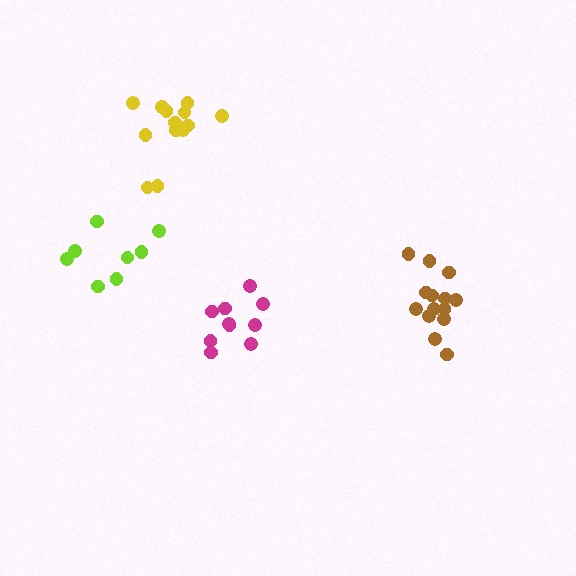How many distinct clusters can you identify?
There are 4 distinct clusters.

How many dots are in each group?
Group 1: 14 dots, Group 2: 14 dots, Group 3: 10 dots, Group 4: 8 dots (46 total).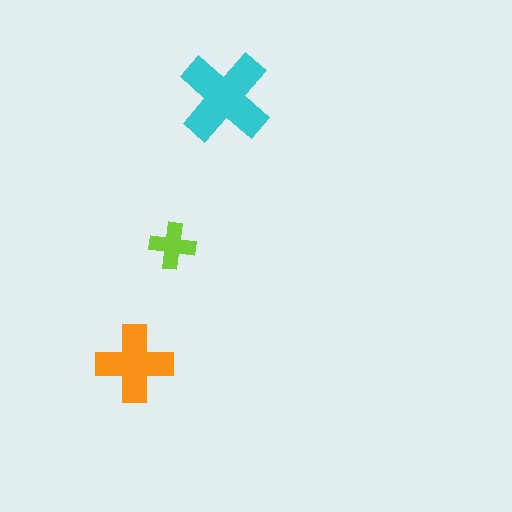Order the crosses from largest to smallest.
the cyan one, the orange one, the lime one.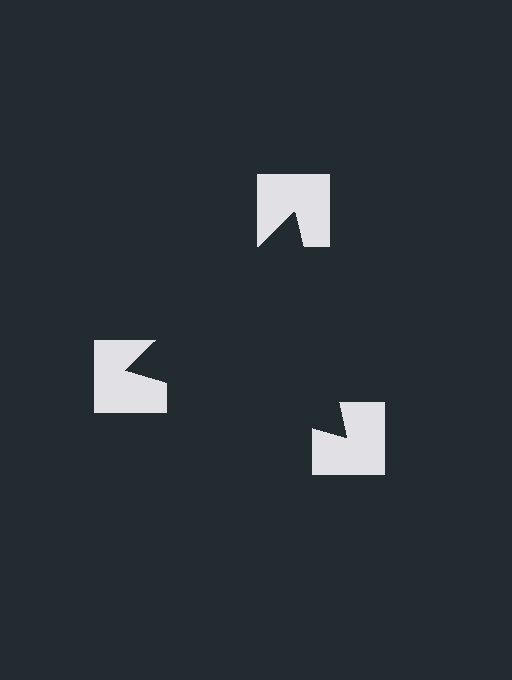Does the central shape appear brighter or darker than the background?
It typically appears slightly darker than the background, even though no actual brightness change is drawn.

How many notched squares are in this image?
There are 3 — one at each vertex of the illusory triangle.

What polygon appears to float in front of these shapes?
An illusory triangle — its edges are inferred from the aligned wedge cuts in the notched squares, not physically drawn.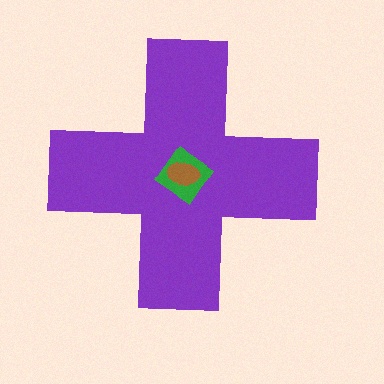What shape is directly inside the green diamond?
The brown ellipse.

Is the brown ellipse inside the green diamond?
Yes.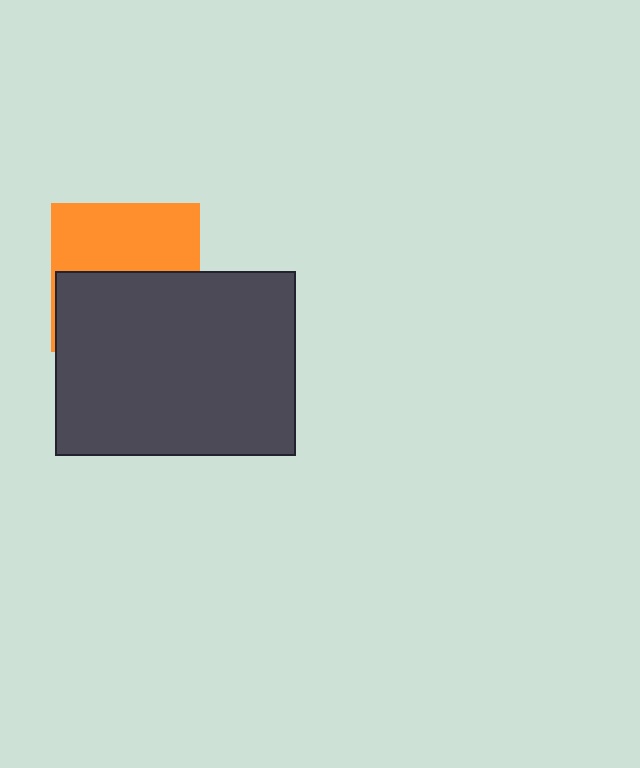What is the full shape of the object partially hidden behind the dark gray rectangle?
The partially hidden object is an orange square.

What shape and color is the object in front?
The object in front is a dark gray rectangle.